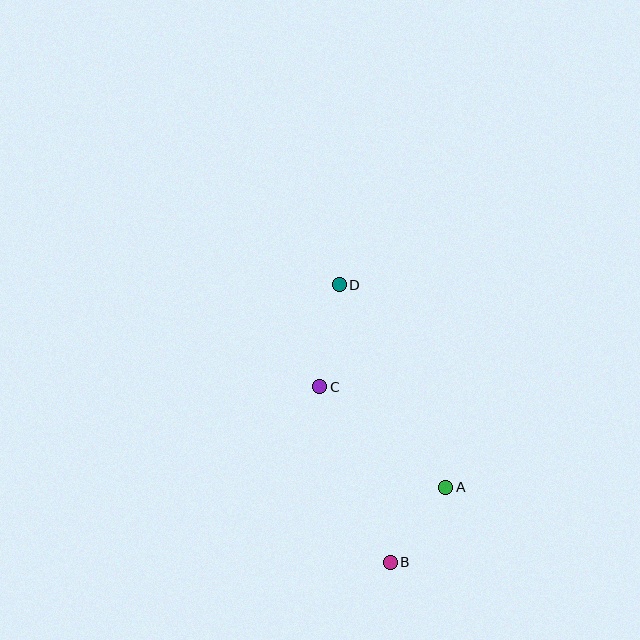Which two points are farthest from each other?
Points B and D are farthest from each other.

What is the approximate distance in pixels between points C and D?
The distance between C and D is approximately 104 pixels.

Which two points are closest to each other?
Points A and B are closest to each other.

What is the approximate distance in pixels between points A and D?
The distance between A and D is approximately 228 pixels.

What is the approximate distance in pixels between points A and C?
The distance between A and C is approximately 161 pixels.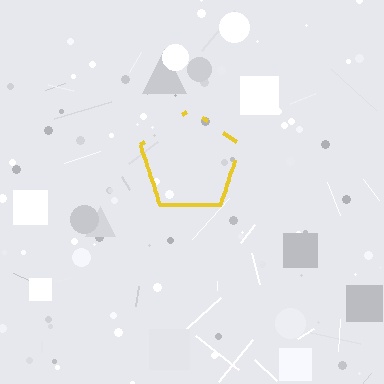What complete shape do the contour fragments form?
The contour fragments form a pentagon.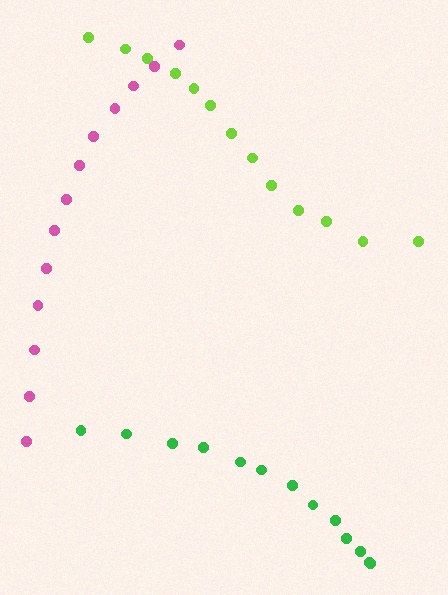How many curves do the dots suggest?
There are 3 distinct paths.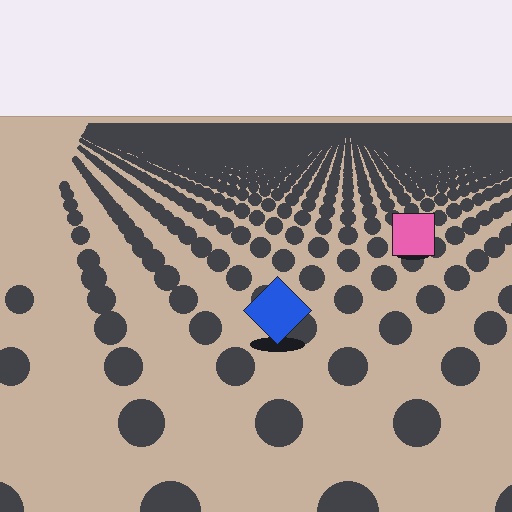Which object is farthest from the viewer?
The pink square is farthest from the viewer. It appears smaller and the ground texture around it is denser.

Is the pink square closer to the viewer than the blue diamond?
No. The blue diamond is closer — you can tell from the texture gradient: the ground texture is coarser near it.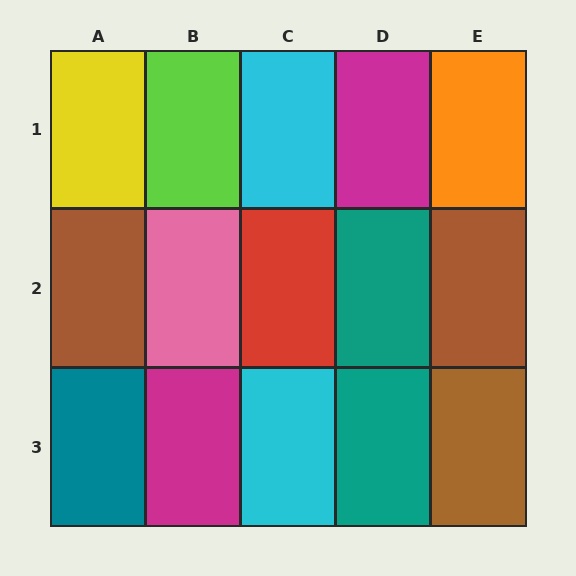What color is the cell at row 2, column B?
Pink.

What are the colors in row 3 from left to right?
Teal, magenta, cyan, teal, brown.